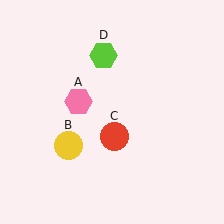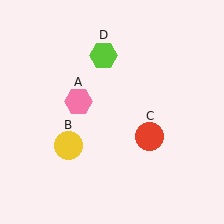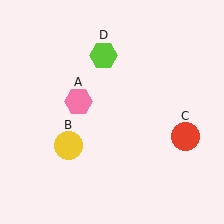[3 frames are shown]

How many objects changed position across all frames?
1 object changed position: red circle (object C).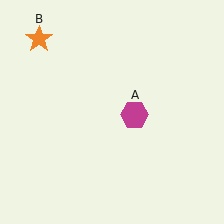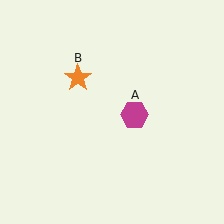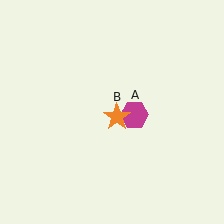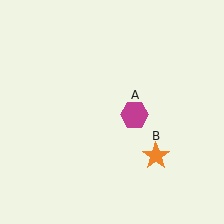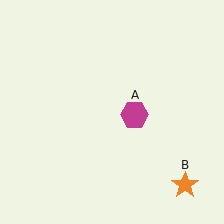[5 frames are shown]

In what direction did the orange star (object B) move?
The orange star (object B) moved down and to the right.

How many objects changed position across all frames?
1 object changed position: orange star (object B).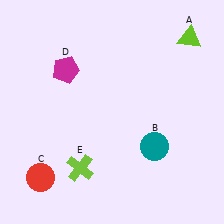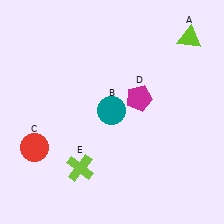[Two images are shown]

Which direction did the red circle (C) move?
The red circle (C) moved up.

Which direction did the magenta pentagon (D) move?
The magenta pentagon (D) moved right.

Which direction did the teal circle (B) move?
The teal circle (B) moved left.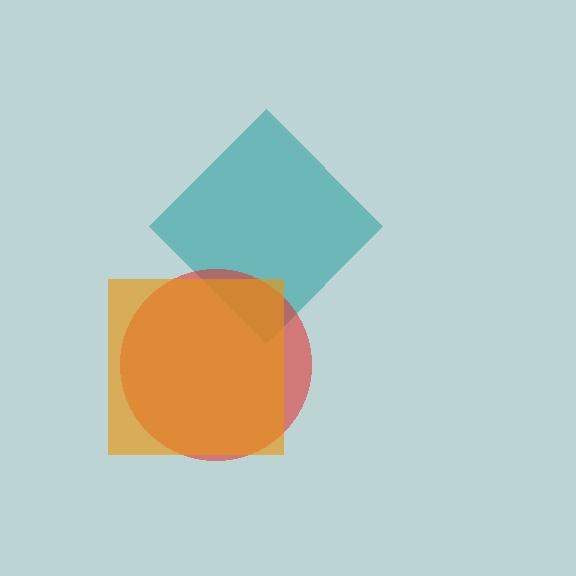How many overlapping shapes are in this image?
There are 3 overlapping shapes in the image.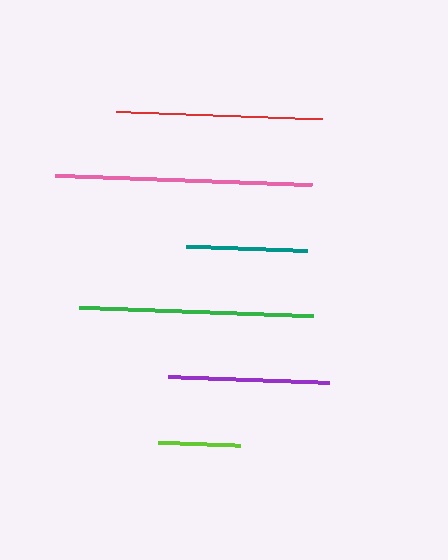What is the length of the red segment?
The red segment is approximately 206 pixels long.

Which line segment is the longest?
The pink line is the longest at approximately 257 pixels.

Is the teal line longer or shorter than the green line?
The green line is longer than the teal line.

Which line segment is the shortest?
The lime line is the shortest at approximately 81 pixels.